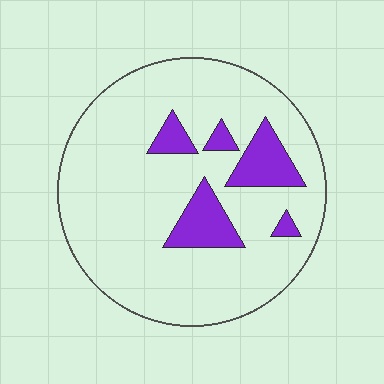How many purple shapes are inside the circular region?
5.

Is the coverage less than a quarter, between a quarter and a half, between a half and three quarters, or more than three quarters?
Less than a quarter.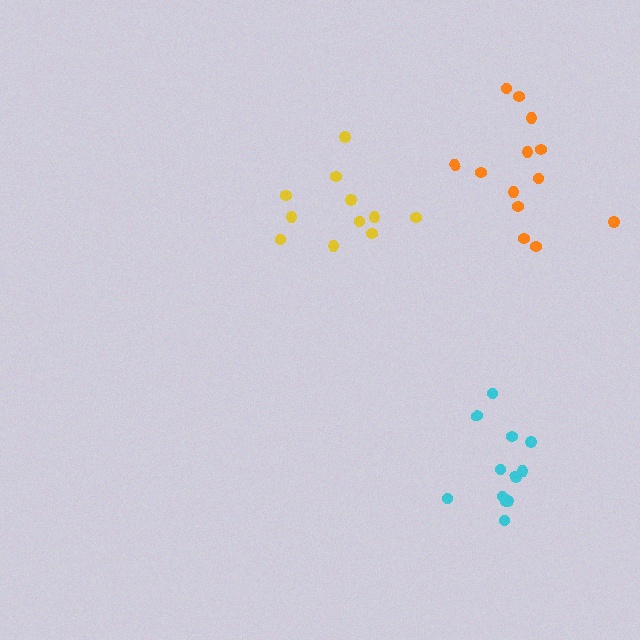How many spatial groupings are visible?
There are 3 spatial groupings.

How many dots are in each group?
Group 1: 12 dots, Group 2: 13 dots, Group 3: 11 dots (36 total).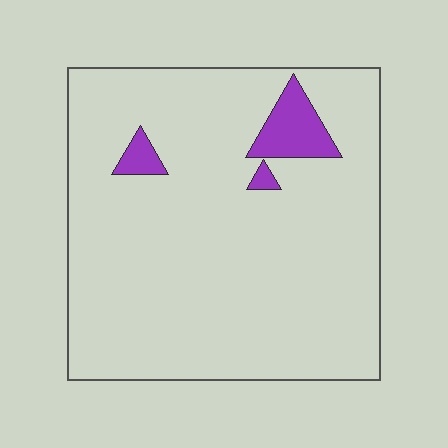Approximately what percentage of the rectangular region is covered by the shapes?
Approximately 5%.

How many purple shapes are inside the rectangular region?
3.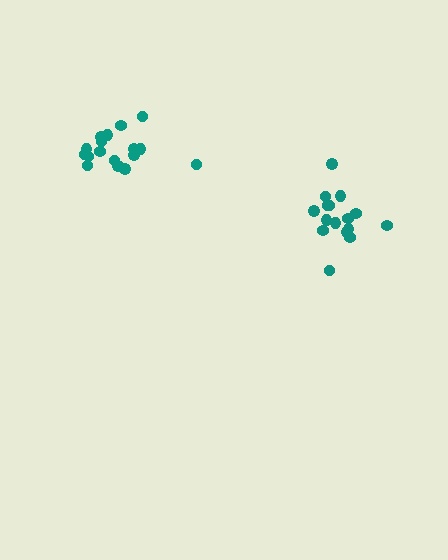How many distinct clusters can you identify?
There are 2 distinct clusters.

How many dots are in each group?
Group 1: 16 dots, Group 2: 17 dots (33 total).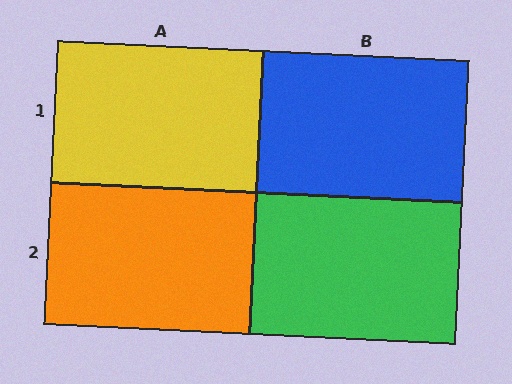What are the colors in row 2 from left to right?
Orange, green.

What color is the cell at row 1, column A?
Yellow.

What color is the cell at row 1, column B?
Blue.